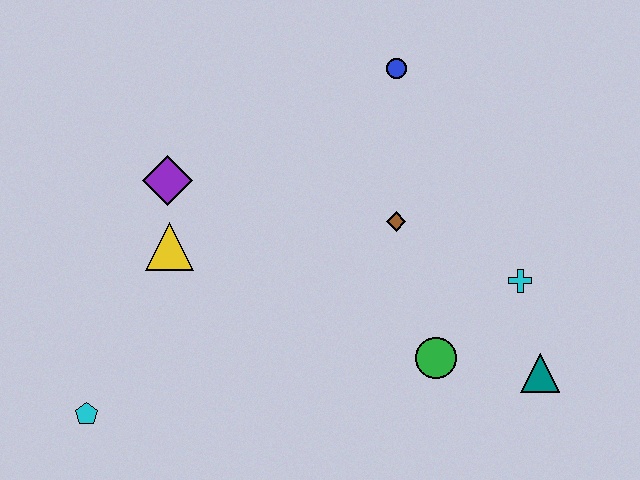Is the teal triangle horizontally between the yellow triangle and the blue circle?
No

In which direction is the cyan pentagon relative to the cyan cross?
The cyan pentagon is to the left of the cyan cross.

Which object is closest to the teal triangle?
The cyan cross is closest to the teal triangle.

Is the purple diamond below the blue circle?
Yes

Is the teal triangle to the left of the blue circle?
No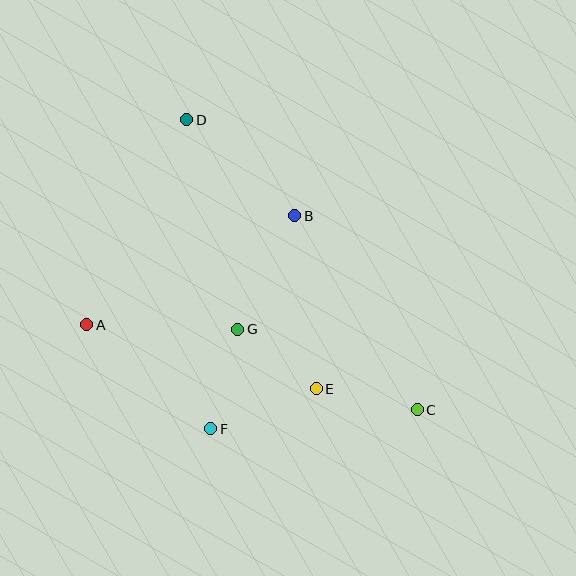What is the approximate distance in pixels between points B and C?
The distance between B and C is approximately 230 pixels.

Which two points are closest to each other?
Points E and G are closest to each other.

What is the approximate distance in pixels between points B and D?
The distance between B and D is approximately 144 pixels.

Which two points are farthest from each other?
Points C and D are farthest from each other.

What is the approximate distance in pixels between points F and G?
The distance between F and G is approximately 103 pixels.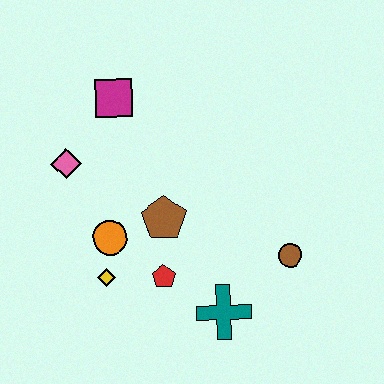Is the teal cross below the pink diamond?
Yes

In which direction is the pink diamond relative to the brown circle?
The pink diamond is to the left of the brown circle.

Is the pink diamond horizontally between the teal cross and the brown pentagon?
No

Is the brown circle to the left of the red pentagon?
No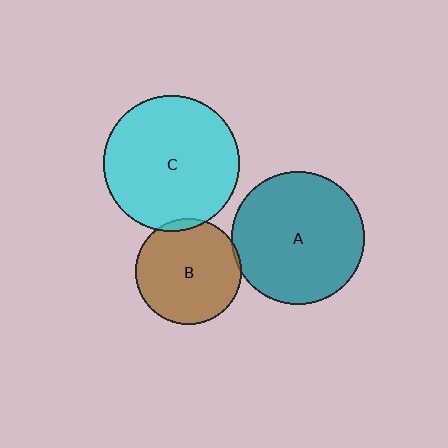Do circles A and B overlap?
Yes.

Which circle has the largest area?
Circle C (cyan).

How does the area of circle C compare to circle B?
Approximately 1.6 times.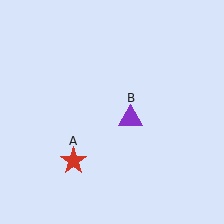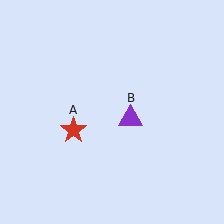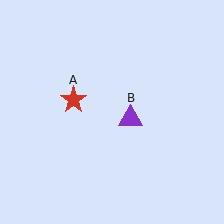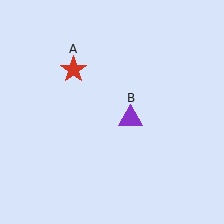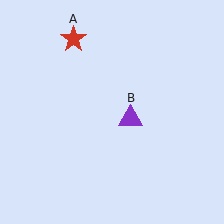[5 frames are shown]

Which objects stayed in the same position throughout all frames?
Purple triangle (object B) remained stationary.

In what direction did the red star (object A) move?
The red star (object A) moved up.